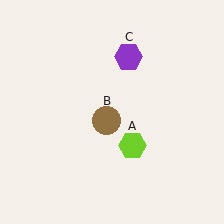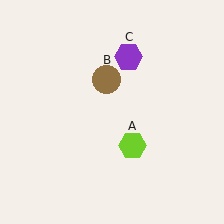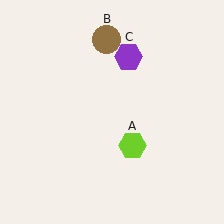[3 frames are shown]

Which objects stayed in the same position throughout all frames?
Lime hexagon (object A) and purple hexagon (object C) remained stationary.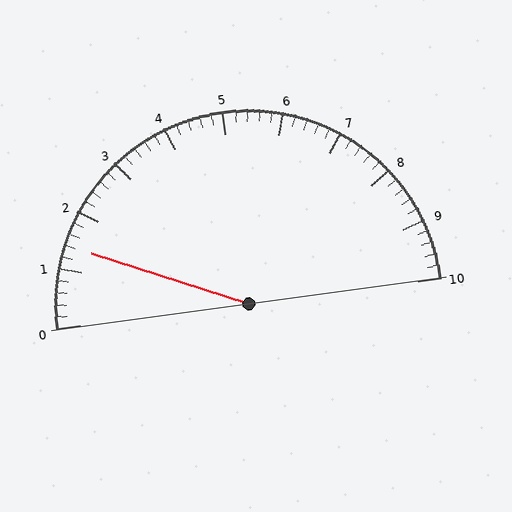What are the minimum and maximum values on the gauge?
The gauge ranges from 0 to 10.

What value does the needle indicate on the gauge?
The needle indicates approximately 1.4.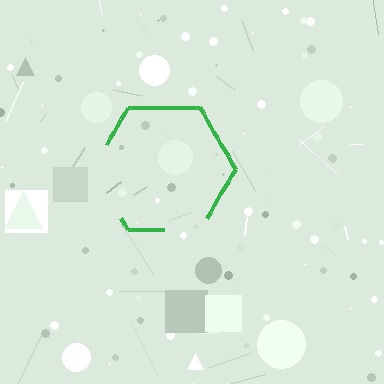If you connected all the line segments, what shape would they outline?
They would outline a hexagon.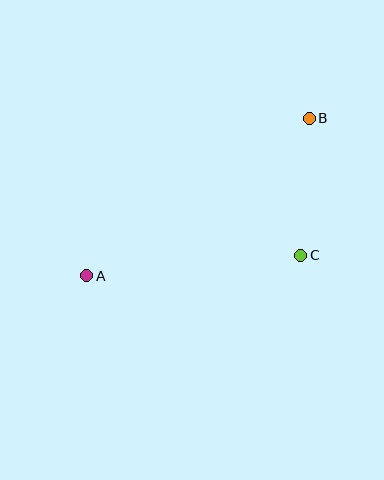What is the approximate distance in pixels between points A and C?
The distance between A and C is approximately 215 pixels.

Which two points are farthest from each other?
Points A and B are farthest from each other.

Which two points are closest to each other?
Points B and C are closest to each other.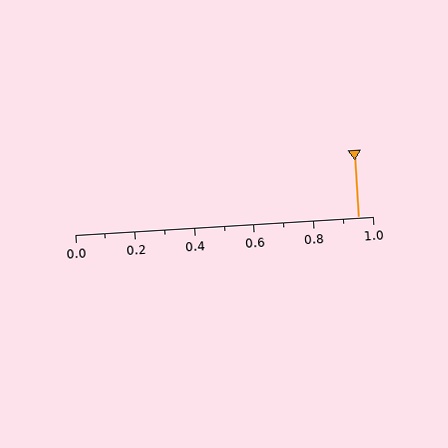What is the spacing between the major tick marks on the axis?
The major ticks are spaced 0.2 apart.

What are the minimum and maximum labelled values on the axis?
The axis runs from 0.0 to 1.0.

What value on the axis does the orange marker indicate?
The marker indicates approximately 0.95.